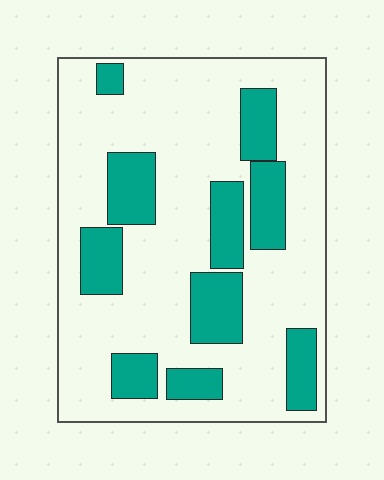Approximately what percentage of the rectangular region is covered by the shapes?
Approximately 25%.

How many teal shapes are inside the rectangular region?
10.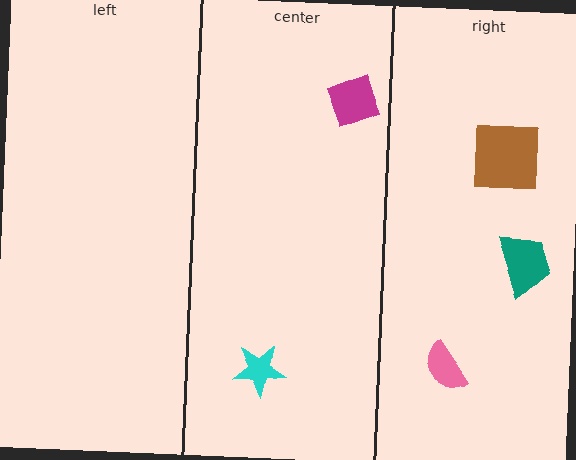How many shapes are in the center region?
2.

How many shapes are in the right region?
3.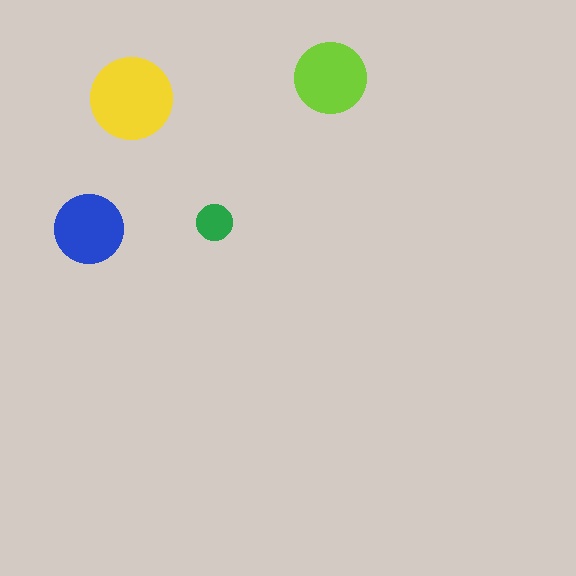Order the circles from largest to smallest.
the yellow one, the lime one, the blue one, the green one.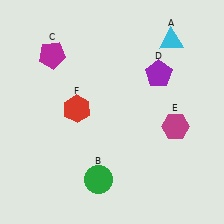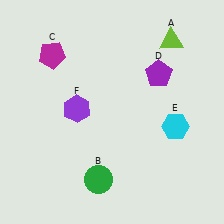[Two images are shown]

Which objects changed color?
A changed from cyan to lime. E changed from magenta to cyan. F changed from red to purple.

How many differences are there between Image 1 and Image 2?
There are 3 differences between the two images.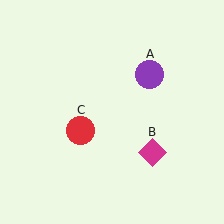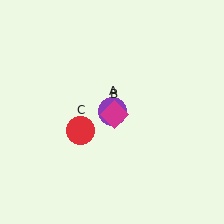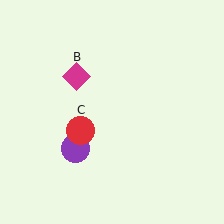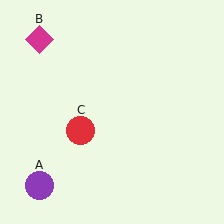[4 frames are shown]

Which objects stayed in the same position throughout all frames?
Red circle (object C) remained stationary.